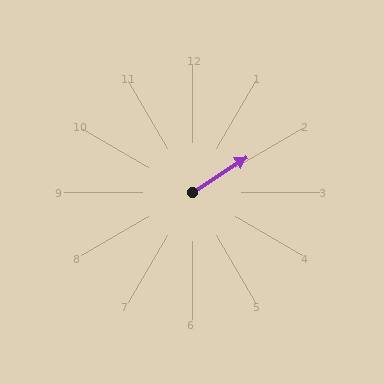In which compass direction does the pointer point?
Northeast.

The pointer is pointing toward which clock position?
Roughly 2 o'clock.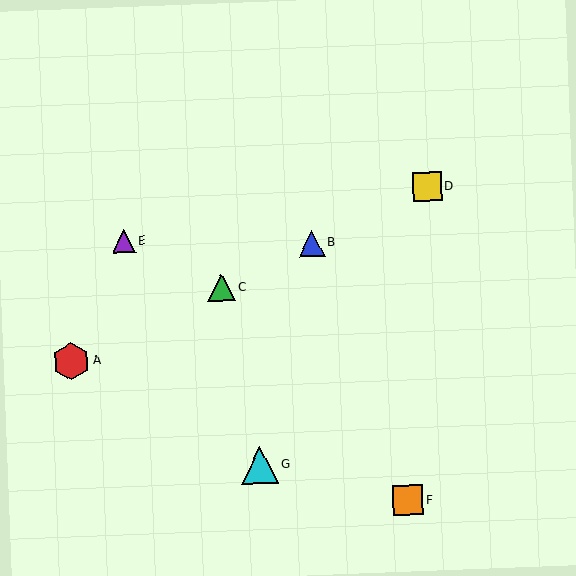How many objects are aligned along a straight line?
4 objects (A, B, C, D) are aligned along a straight line.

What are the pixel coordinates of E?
Object E is at (124, 241).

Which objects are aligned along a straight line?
Objects A, B, C, D are aligned along a straight line.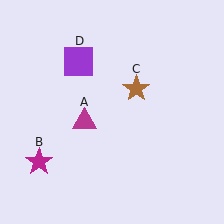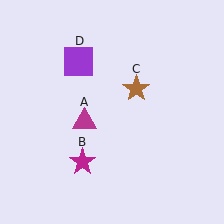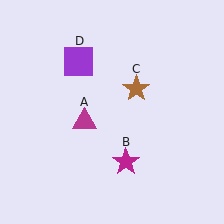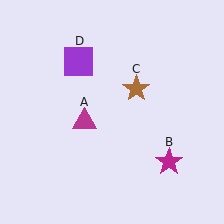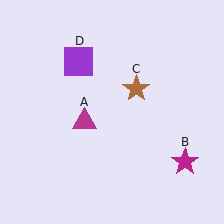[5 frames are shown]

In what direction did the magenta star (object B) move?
The magenta star (object B) moved right.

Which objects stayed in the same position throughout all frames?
Magenta triangle (object A) and brown star (object C) and purple square (object D) remained stationary.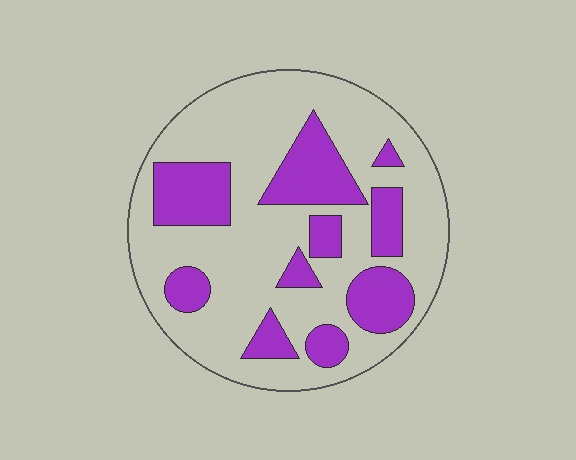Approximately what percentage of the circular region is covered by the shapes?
Approximately 30%.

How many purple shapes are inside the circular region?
10.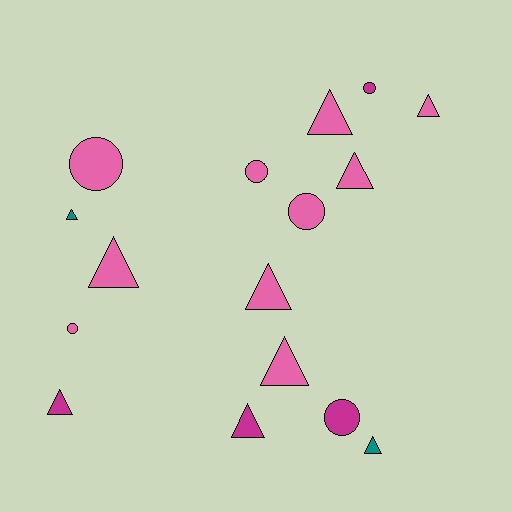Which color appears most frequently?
Pink, with 10 objects.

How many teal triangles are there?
There are 2 teal triangles.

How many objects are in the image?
There are 16 objects.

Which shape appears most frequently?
Triangle, with 10 objects.